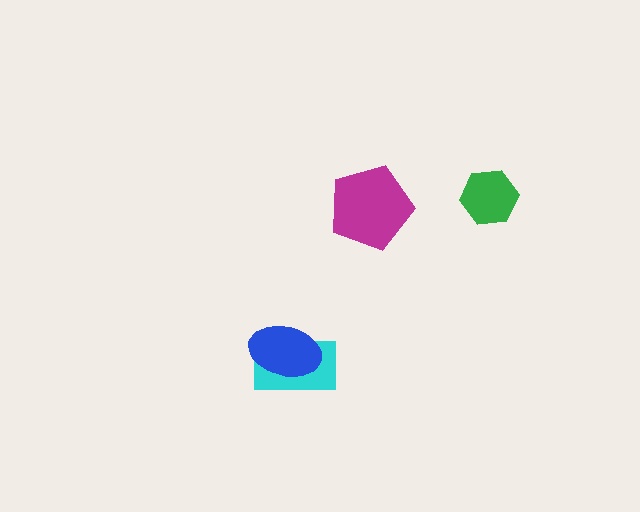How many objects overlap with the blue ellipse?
1 object overlaps with the blue ellipse.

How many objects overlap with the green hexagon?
0 objects overlap with the green hexagon.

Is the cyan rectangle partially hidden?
Yes, it is partially covered by another shape.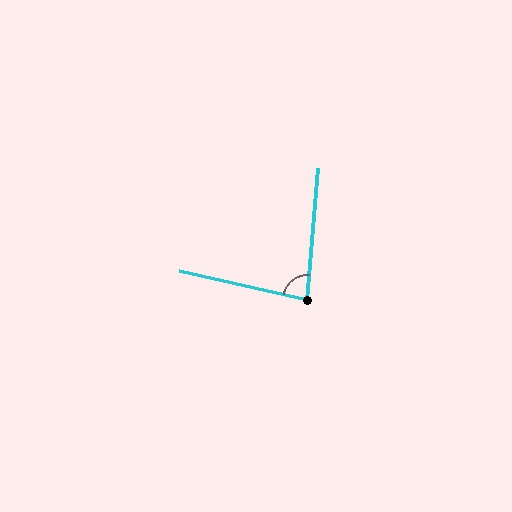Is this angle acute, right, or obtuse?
It is acute.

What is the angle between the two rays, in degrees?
Approximately 82 degrees.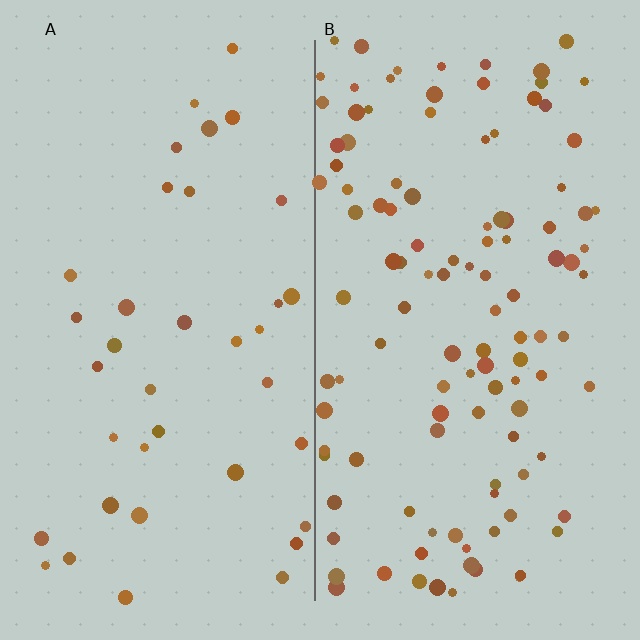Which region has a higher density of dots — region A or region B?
B (the right).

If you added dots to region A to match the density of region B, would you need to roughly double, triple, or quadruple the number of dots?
Approximately triple.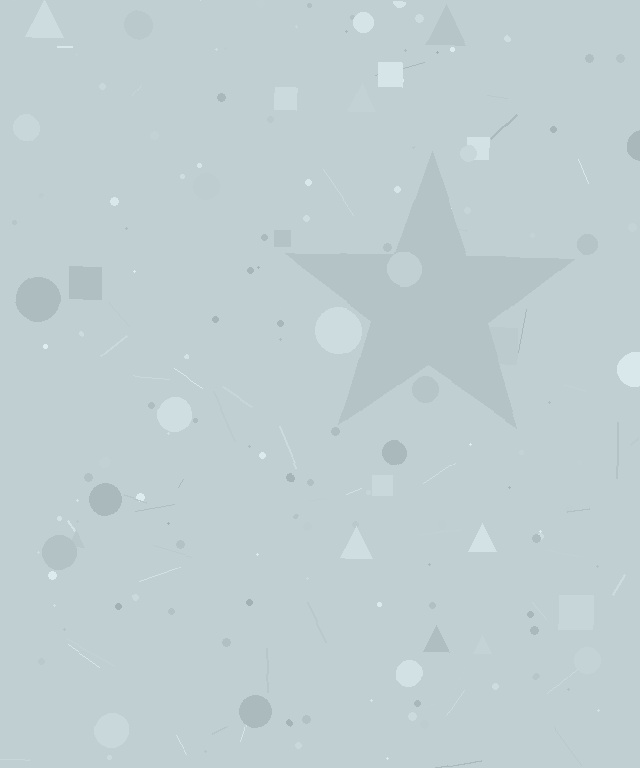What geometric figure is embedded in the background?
A star is embedded in the background.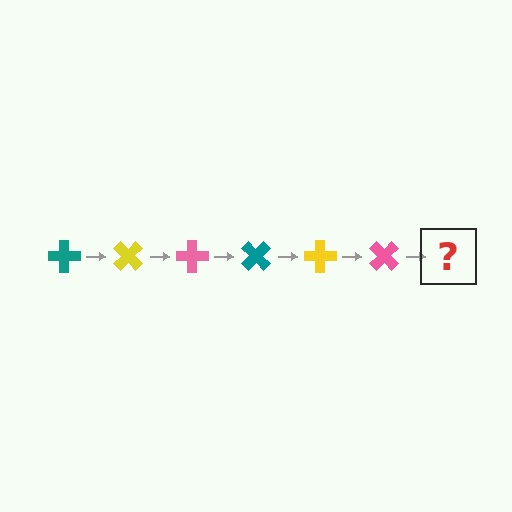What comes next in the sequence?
The next element should be a teal cross, rotated 270 degrees from the start.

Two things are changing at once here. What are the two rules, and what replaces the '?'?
The two rules are that it rotates 45 degrees each step and the color cycles through teal, yellow, and pink. The '?' should be a teal cross, rotated 270 degrees from the start.